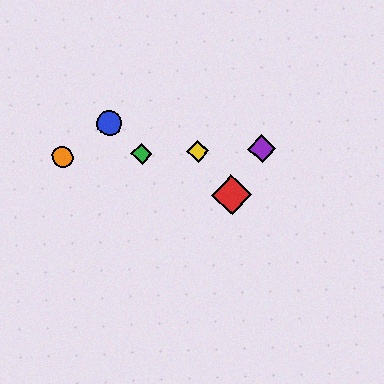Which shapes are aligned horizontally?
The green diamond, the yellow diamond, the purple diamond, the orange circle are aligned horizontally.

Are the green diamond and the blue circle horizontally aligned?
No, the green diamond is at y≈154 and the blue circle is at y≈123.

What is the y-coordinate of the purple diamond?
The purple diamond is at y≈149.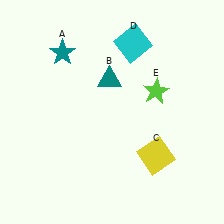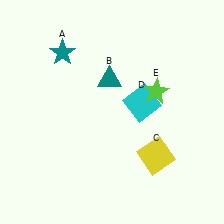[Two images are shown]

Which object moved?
The cyan square (D) moved down.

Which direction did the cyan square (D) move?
The cyan square (D) moved down.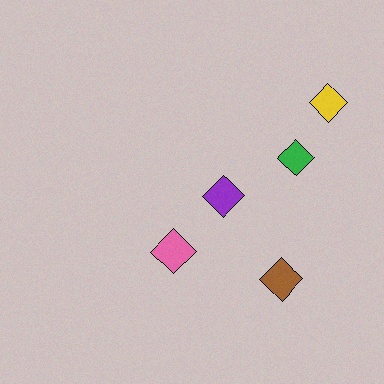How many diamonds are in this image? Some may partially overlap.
There are 5 diamonds.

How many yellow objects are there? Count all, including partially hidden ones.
There is 1 yellow object.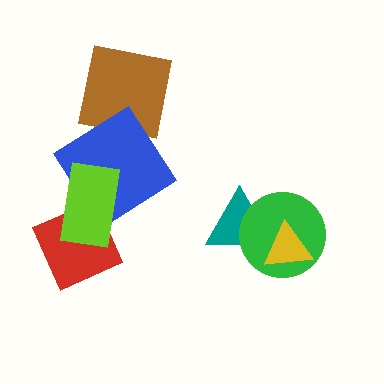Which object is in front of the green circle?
The yellow triangle is in front of the green circle.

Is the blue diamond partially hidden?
Yes, it is partially covered by another shape.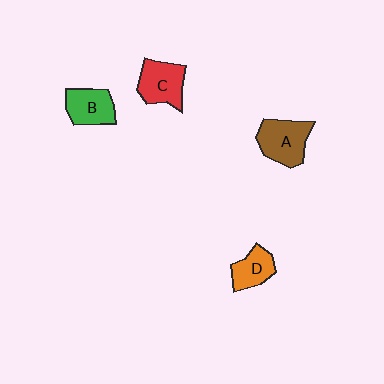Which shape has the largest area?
Shape A (brown).